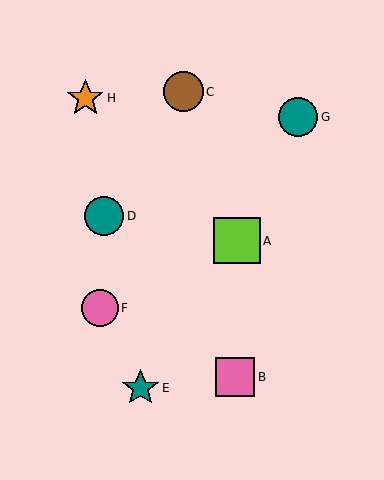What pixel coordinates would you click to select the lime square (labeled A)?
Click at (237, 241) to select the lime square A.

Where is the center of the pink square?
The center of the pink square is at (235, 377).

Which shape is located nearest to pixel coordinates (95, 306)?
The pink circle (labeled F) at (100, 308) is nearest to that location.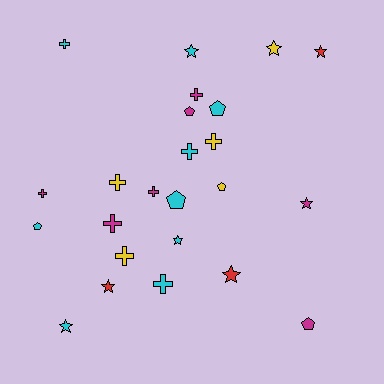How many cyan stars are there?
There are 3 cyan stars.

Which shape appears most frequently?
Cross, with 10 objects.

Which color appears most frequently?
Cyan, with 9 objects.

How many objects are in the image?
There are 24 objects.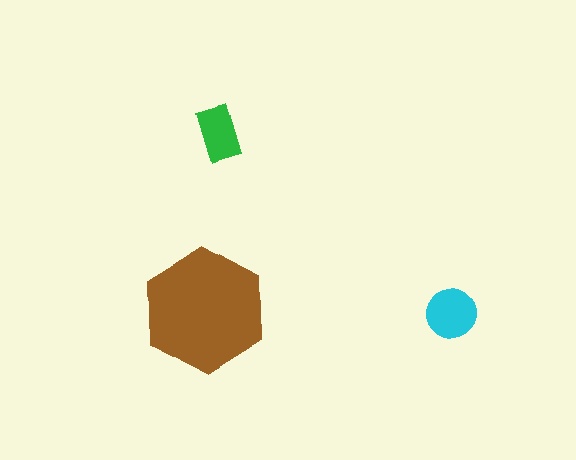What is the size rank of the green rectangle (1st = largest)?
3rd.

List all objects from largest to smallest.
The brown hexagon, the cyan circle, the green rectangle.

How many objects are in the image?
There are 3 objects in the image.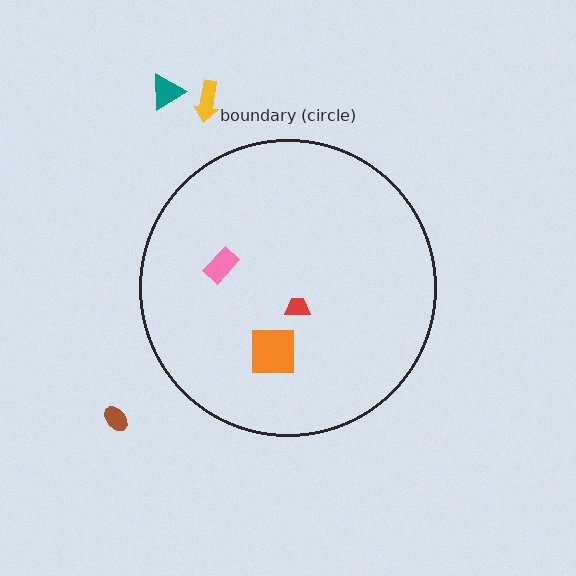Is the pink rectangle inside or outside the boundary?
Inside.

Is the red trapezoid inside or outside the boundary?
Inside.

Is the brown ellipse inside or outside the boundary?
Outside.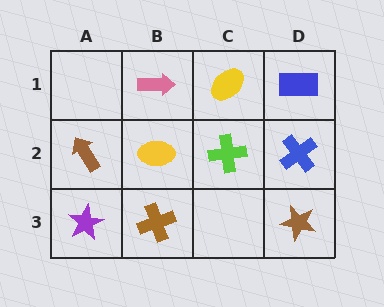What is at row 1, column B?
A pink arrow.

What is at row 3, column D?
A brown star.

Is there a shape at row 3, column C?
No, that cell is empty.